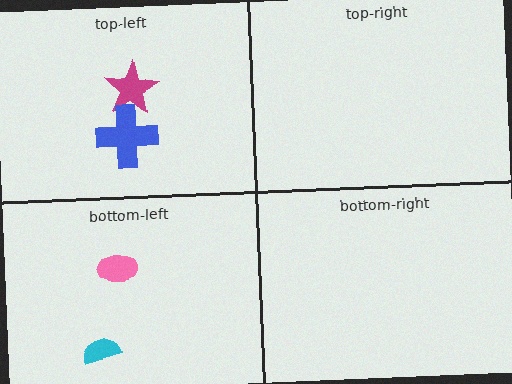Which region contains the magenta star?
The top-left region.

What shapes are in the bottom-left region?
The pink ellipse, the cyan semicircle.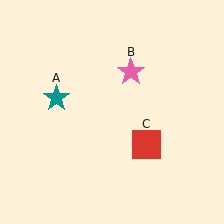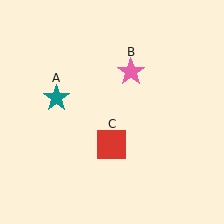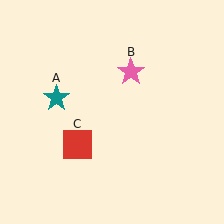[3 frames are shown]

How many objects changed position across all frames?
1 object changed position: red square (object C).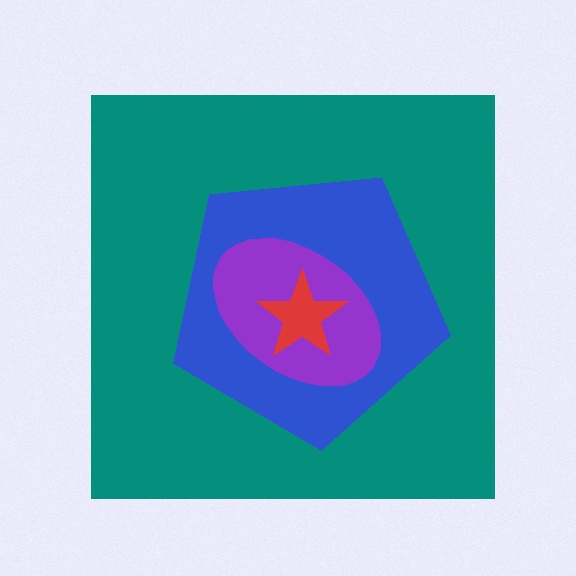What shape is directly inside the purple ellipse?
The red star.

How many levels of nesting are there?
4.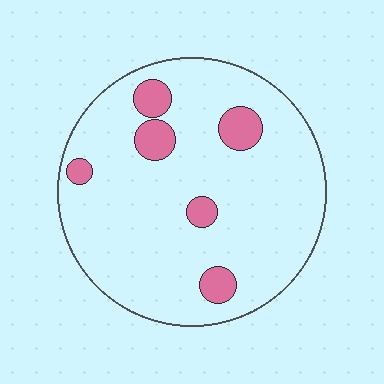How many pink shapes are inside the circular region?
6.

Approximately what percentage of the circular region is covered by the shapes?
Approximately 10%.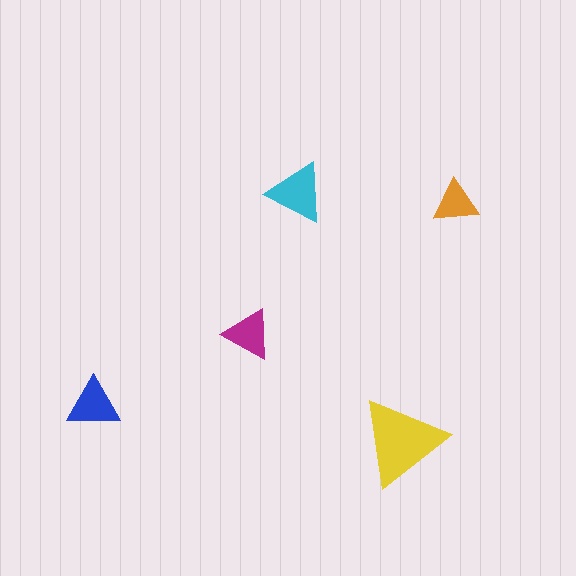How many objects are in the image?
There are 5 objects in the image.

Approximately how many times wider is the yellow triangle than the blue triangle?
About 1.5 times wider.